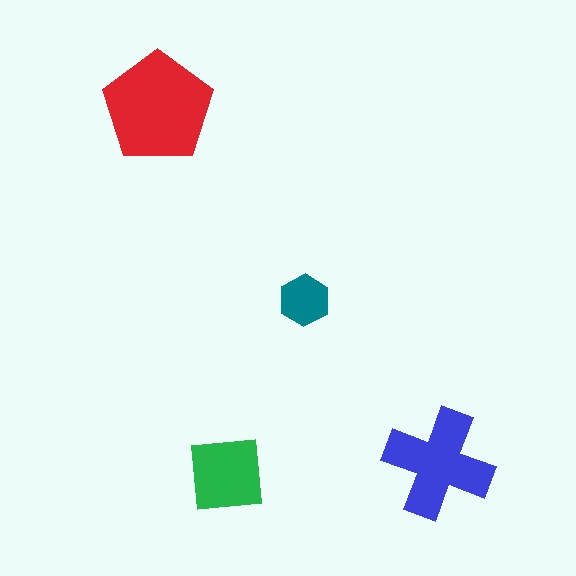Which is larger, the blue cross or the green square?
The blue cross.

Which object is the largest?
The red pentagon.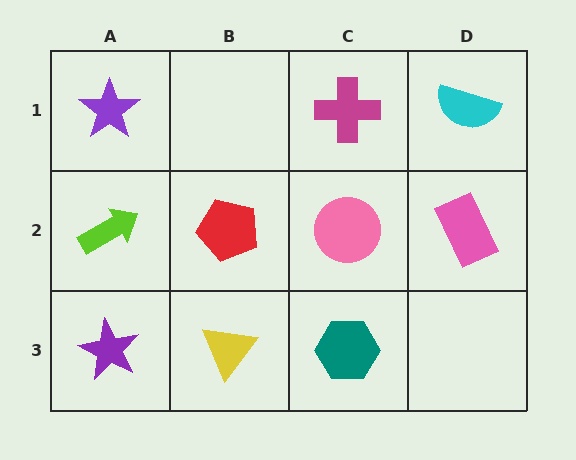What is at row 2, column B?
A red pentagon.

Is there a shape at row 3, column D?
No, that cell is empty.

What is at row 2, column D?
A pink rectangle.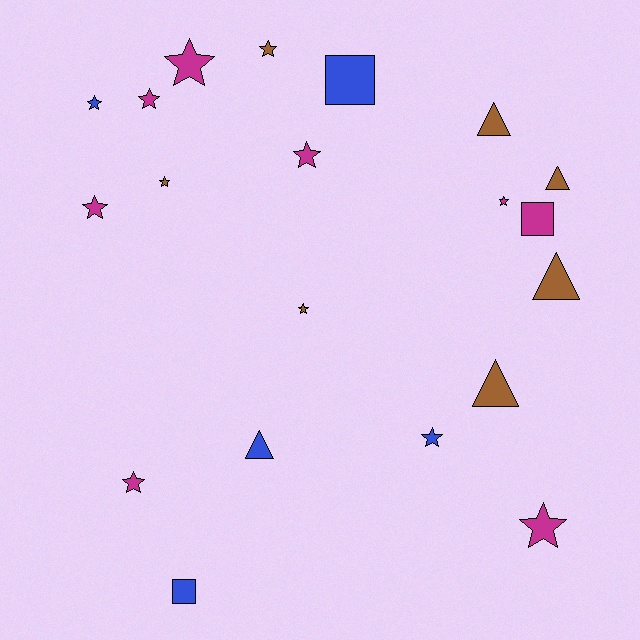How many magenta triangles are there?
There are no magenta triangles.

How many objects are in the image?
There are 20 objects.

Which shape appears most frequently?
Star, with 12 objects.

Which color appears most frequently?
Magenta, with 8 objects.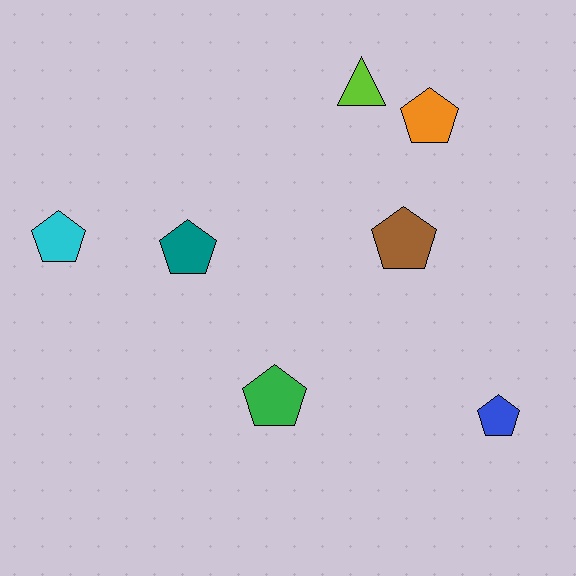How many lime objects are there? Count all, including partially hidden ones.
There is 1 lime object.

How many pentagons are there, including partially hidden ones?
There are 6 pentagons.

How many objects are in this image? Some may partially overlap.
There are 7 objects.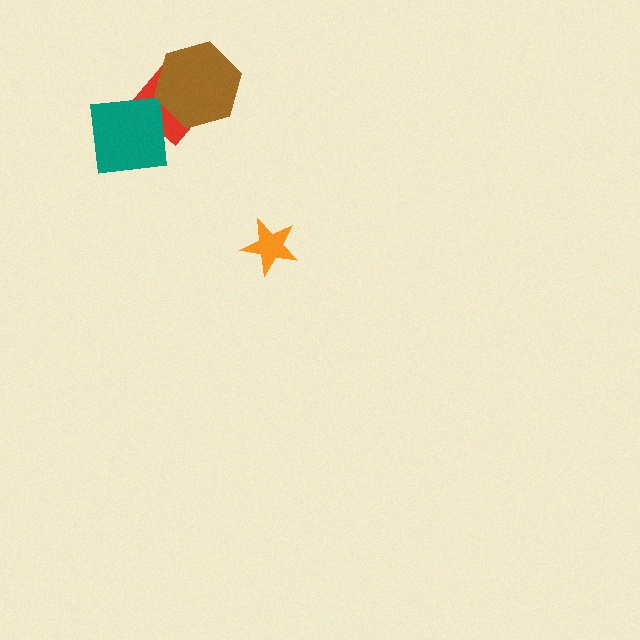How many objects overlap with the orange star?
0 objects overlap with the orange star.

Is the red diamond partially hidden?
Yes, it is partially covered by another shape.